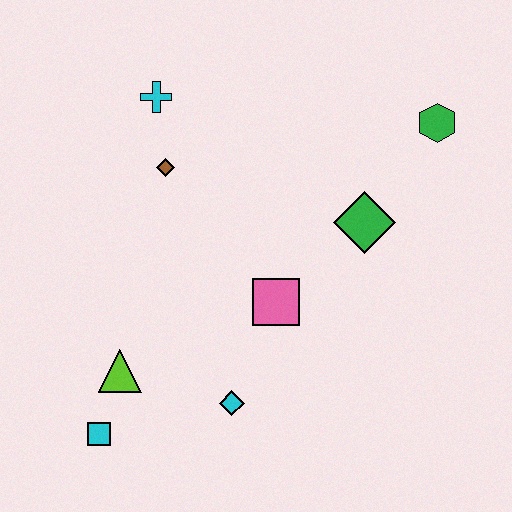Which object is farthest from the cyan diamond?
The green hexagon is farthest from the cyan diamond.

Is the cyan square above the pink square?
No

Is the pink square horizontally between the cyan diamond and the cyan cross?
No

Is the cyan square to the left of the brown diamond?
Yes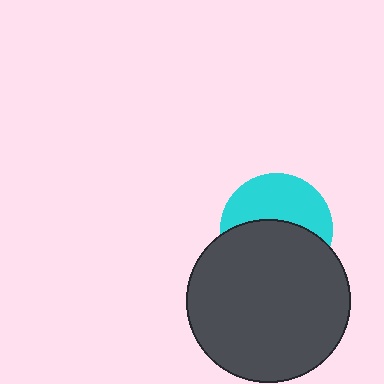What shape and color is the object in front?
The object in front is a dark gray circle.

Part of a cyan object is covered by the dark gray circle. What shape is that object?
It is a circle.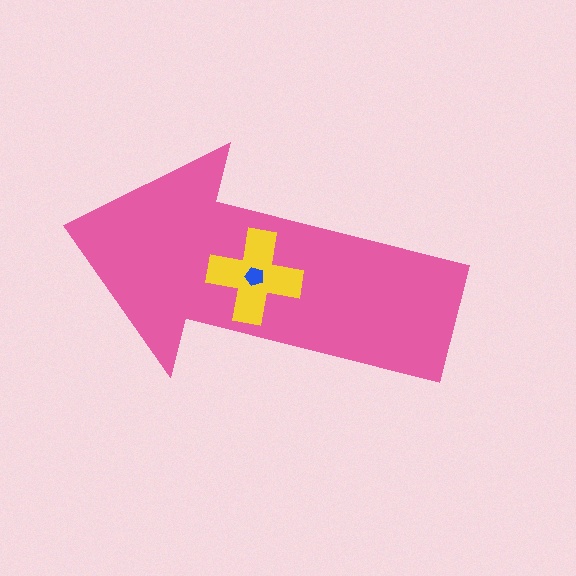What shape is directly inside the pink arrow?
The yellow cross.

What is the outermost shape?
The pink arrow.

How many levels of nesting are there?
3.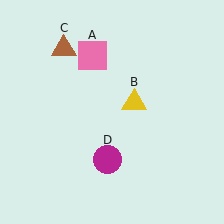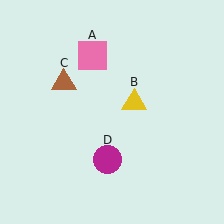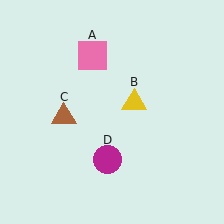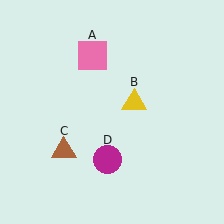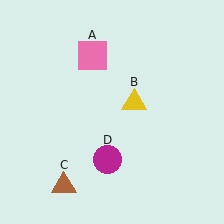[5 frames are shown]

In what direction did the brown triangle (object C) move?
The brown triangle (object C) moved down.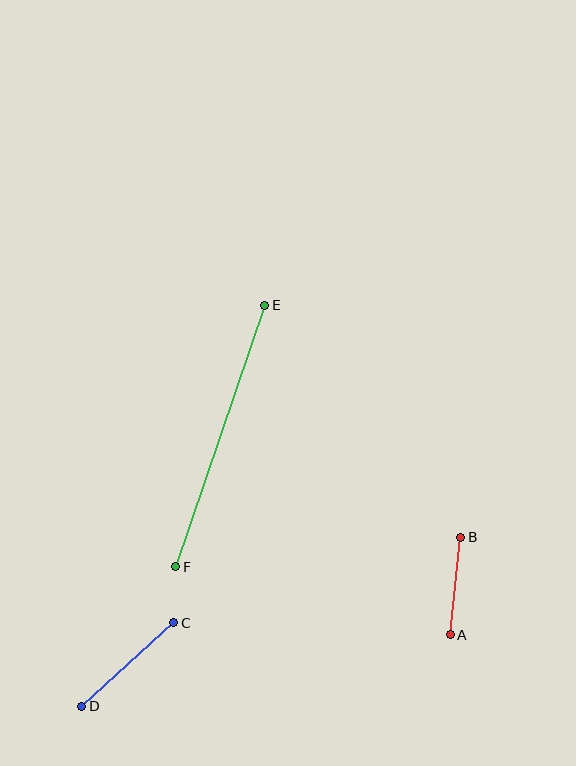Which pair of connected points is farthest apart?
Points E and F are farthest apart.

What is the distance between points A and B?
The distance is approximately 98 pixels.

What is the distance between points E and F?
The distance is approximately 276 pixels.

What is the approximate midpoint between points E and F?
The midpoint is at approximately (220, 436) pixels.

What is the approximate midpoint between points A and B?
The midpoint is at approximately (455, 586) pixels.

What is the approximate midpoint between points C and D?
The midpoint is at approximately (128, 664) pixels.